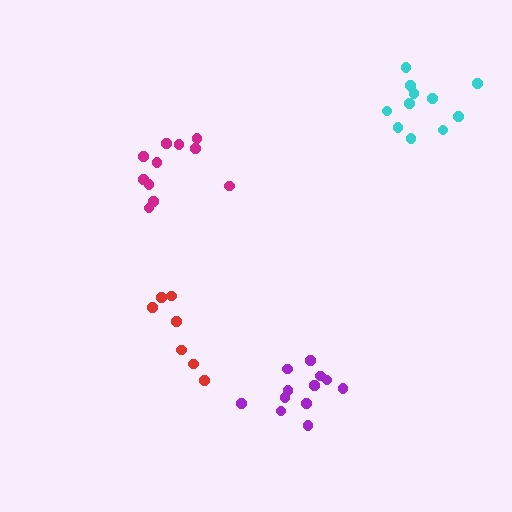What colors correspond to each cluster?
The clusters are colored: cyan, red, purple, magenta.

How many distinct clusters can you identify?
There are 4 distinct clusters.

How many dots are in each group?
Group 1: 11 dots, Group 2: 7 dots, Group 3: 12 dots, Group 4: 11 dots (41 total).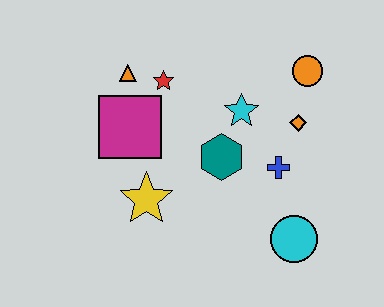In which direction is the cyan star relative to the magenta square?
The cyan star is to the right of the magenta square.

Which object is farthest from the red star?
The cyan circle is farthest from the red star.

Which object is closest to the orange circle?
The orange diamond is closest to the orange circle.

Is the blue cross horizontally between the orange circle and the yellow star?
Yes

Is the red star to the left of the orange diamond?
Yes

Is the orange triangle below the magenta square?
No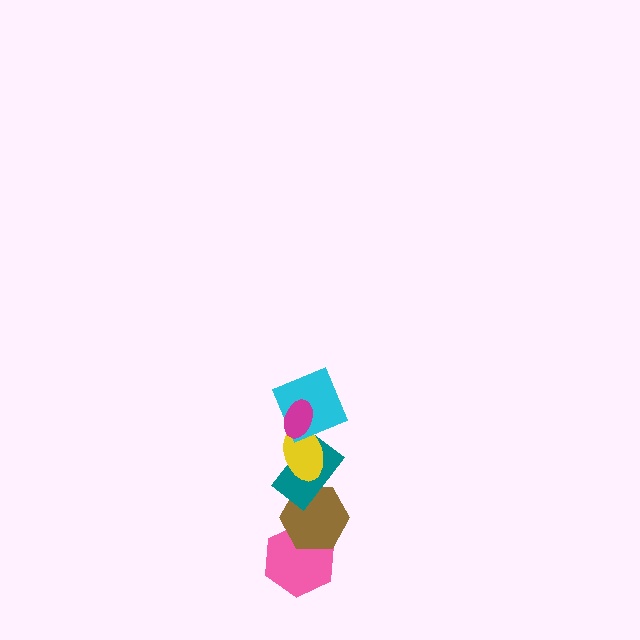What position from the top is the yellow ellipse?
The yellow ellipse is 3rd from the top.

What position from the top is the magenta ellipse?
The magenta ellipse is 1st from the top.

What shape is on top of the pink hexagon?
The brown hexagon is on top of the pink hexagon.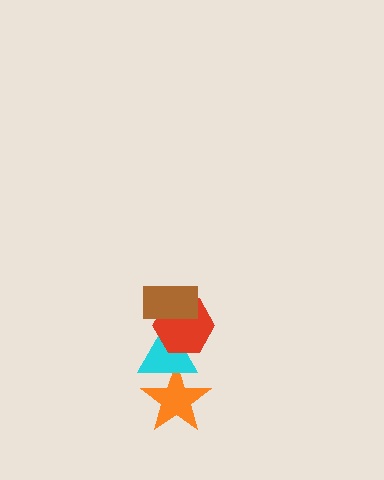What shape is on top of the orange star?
The cyan triangle is on top of the orange star.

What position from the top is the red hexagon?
The red hexagon is 2nd from the top.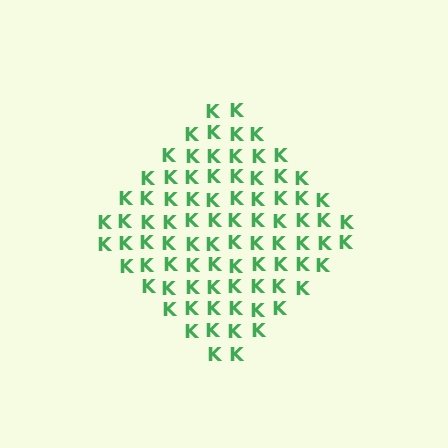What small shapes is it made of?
It is made of small letter K's.